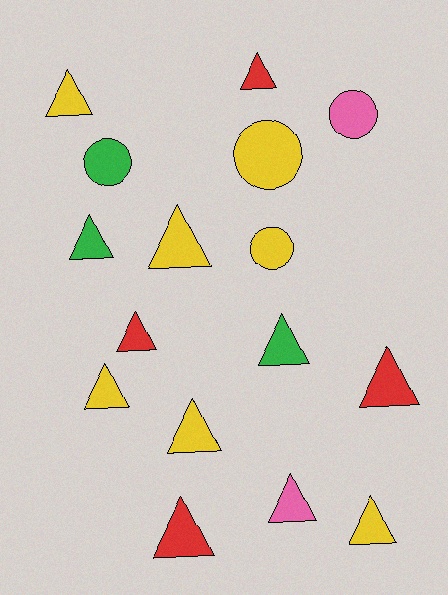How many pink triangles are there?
There is 1 pink triangle.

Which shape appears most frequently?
Triangle, with 12 objects.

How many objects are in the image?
There are 16 objects.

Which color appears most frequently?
Yellow, with 7 objects.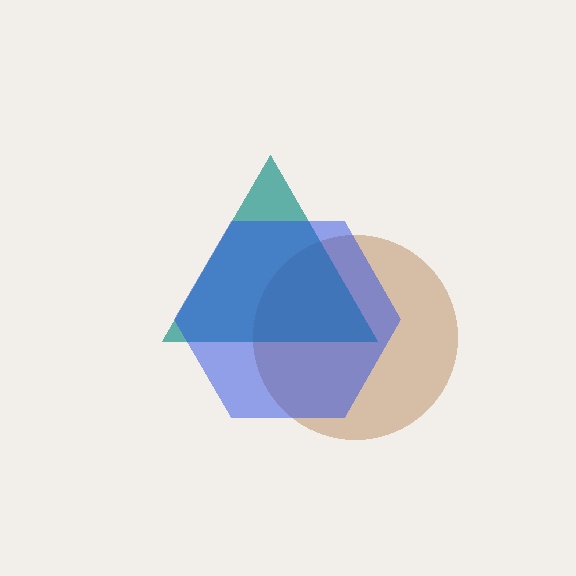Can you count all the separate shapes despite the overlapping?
Yes, there are 3 separate shapes.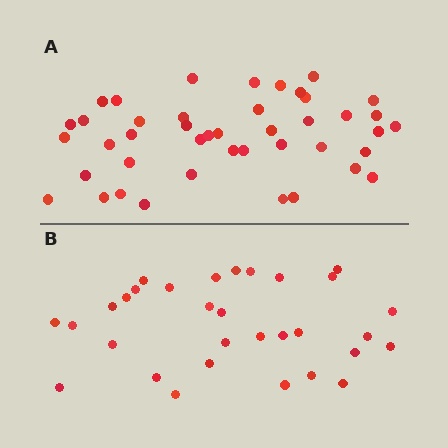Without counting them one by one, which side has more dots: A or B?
Region A (the top region) has more dots.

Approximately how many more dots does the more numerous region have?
Region A has roughly 12 or so more dots than region B.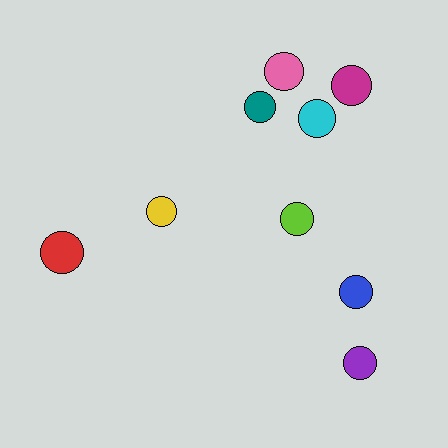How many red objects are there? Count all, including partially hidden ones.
There is 1 red object.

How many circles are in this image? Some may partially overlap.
There are 9 circles.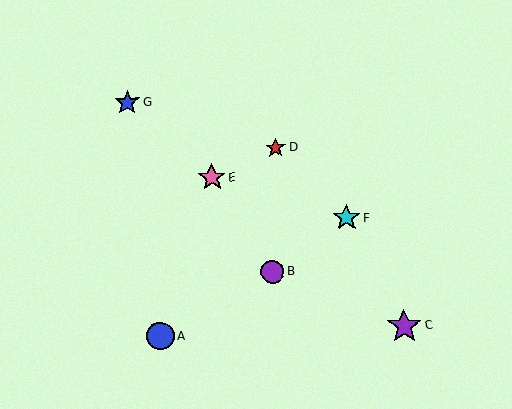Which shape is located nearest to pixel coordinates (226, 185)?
The pink star (labeled E) at (212, 178) is nearest to that location.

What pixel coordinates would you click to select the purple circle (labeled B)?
Click at (272, 272) to select the purple circle B.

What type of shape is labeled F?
Shape F is a cyan star.